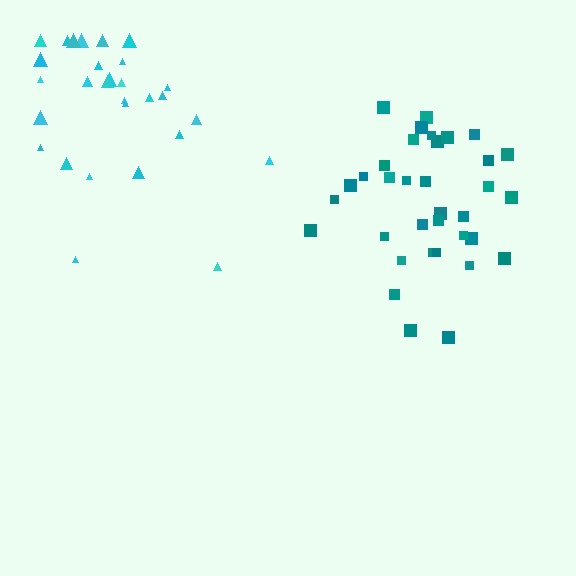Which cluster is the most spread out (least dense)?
Cyan.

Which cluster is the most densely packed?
Teal.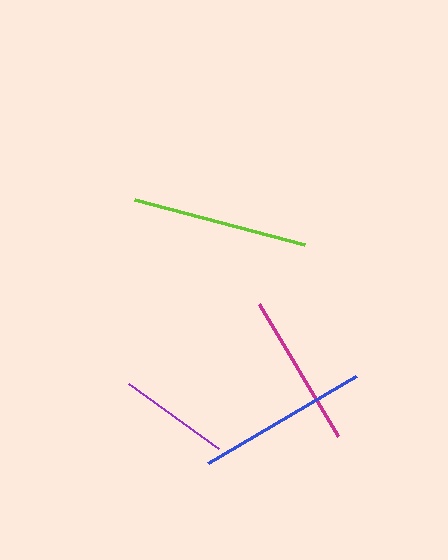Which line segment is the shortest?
The purple line is the shortest at approximately 111 pixels.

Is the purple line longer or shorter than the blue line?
The blue line is longer than the purple line.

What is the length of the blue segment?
The blue segment is approximately 171 pixels long.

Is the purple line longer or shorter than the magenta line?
The magenta line is longer than the purple line.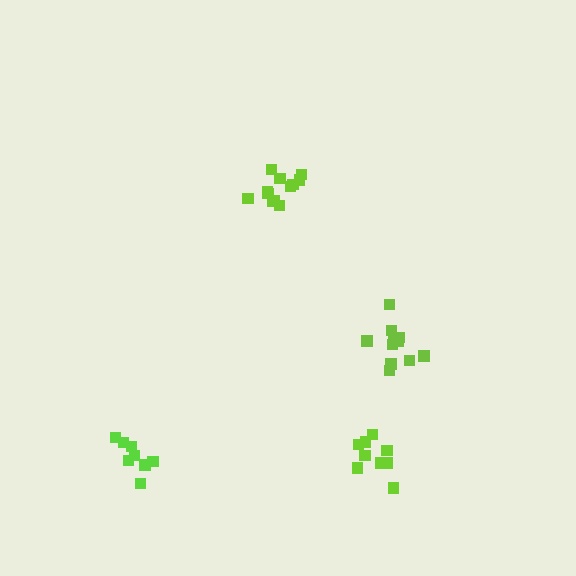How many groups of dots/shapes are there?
There are 4 groups.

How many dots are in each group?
Group 1: 9 dots, Group 2: 12 dots, Group 3: 9 dots, Group 4: 11 dots (41 total).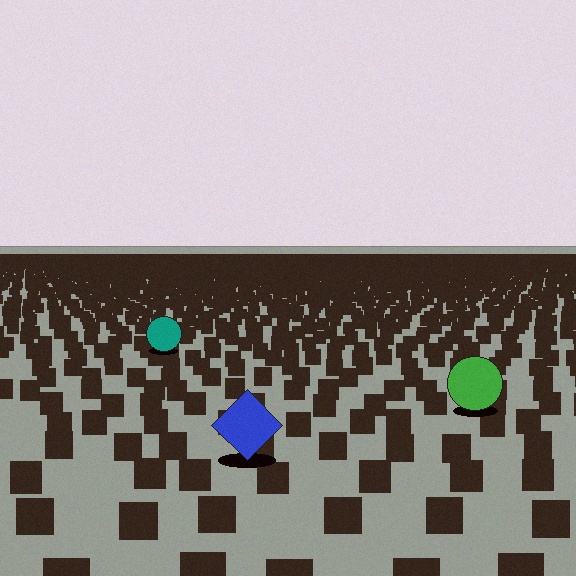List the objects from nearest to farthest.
From nearest to farthest: the blue diamond, the green circle, the teal circle.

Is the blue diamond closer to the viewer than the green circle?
Yes. The blue diamond is closer — you can tell from the texture gradient: the ground texture is coarser near it.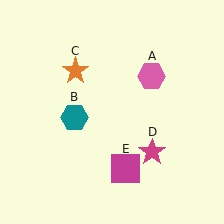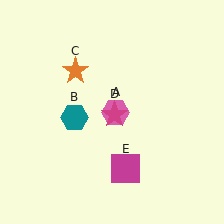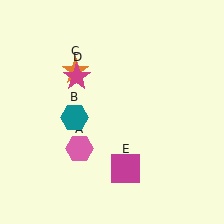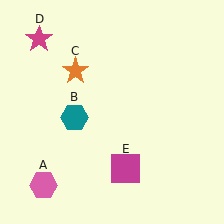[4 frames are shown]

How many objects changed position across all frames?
2 objects changed position: pink hexagon (object A), magenta star (object D).